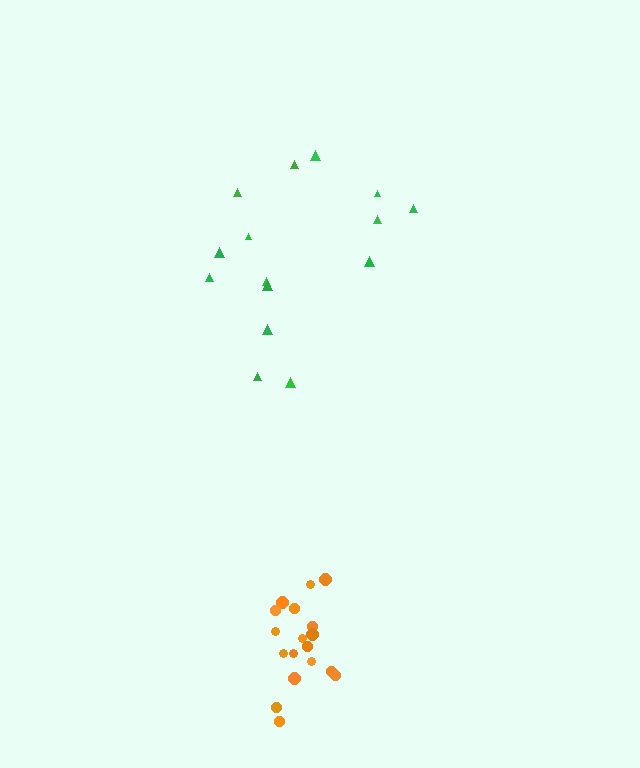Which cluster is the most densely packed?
Orange.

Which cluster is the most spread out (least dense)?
Green.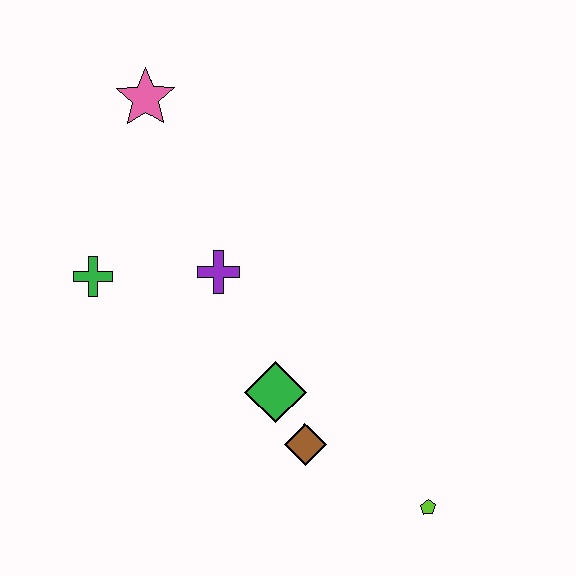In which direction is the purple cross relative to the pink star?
The purple cross is below the pink star.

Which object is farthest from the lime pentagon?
The pink star is farthest from the lime pentagon.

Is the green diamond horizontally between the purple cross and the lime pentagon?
Yes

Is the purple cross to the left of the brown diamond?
Yes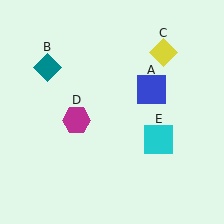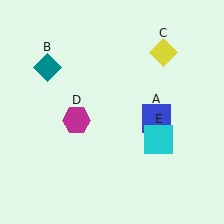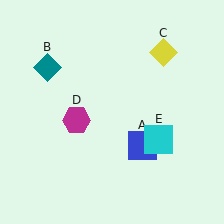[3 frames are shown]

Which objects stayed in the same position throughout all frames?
Teal diamond (object B) and yellow diamond (object C) and magenta hexagon (object D) and cyan square (object E) remained stationary.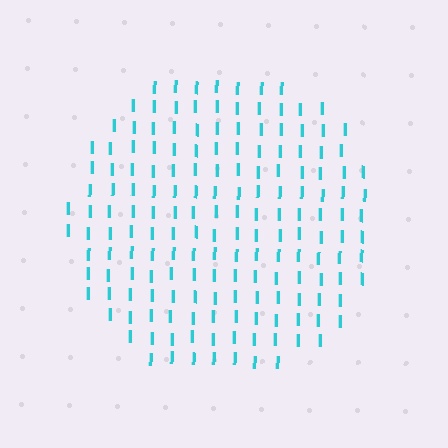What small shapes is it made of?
It is made of small letter I's.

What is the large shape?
The large shape is a circle.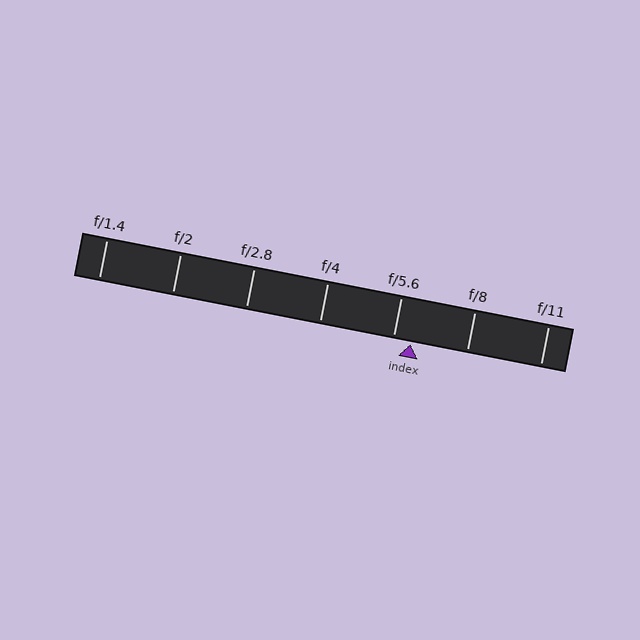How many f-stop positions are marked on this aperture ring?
There are 7 f-stop positions marked.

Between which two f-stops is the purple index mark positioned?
The index mark is between f/5.6 and f/8.